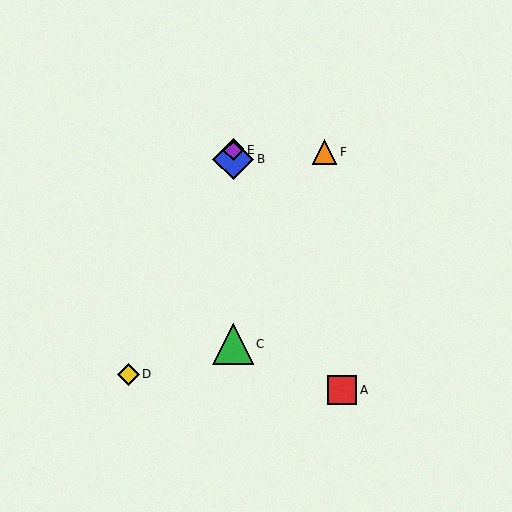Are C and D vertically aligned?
No, C is at x≈233 and D is at x≈128.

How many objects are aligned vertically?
3 objects (B, C, E) are aligned vertically.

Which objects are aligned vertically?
Objects B, C, E are aligned vertically.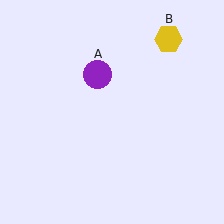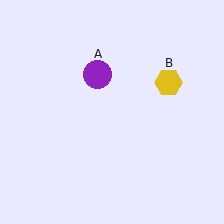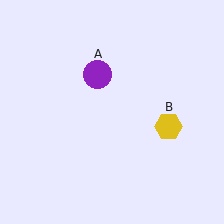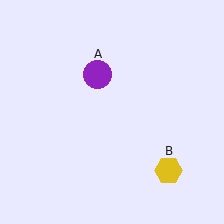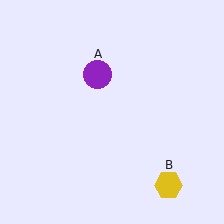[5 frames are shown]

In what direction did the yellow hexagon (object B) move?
The yellow hexagon (object B) moved down.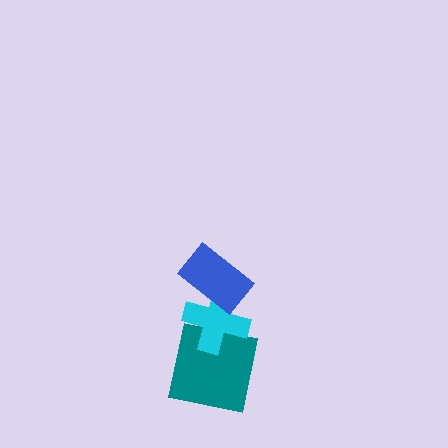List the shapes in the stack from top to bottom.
From top to bottom: the blue rectangle, the cyan cross, the teal square.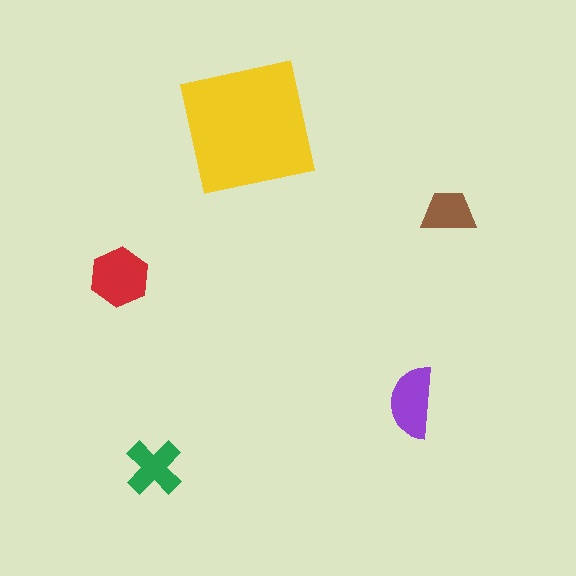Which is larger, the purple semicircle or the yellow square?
The yellow square.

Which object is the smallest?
The brown trapezoid.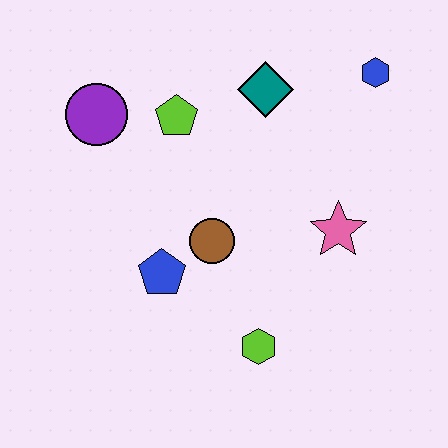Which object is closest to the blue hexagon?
The teal diamond is closest to the blue hexagon.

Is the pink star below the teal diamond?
Yes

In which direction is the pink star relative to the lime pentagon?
The pink star is to the right of the lime pentagon.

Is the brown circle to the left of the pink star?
Yes